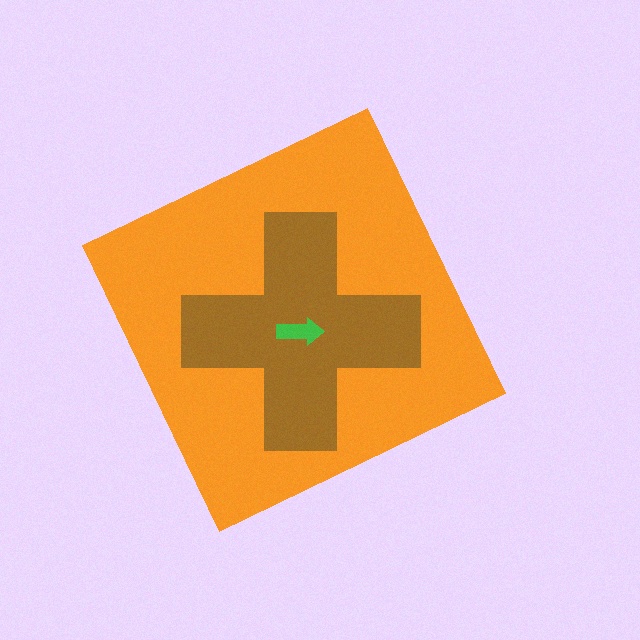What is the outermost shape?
The orange diamond.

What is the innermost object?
The green arrow.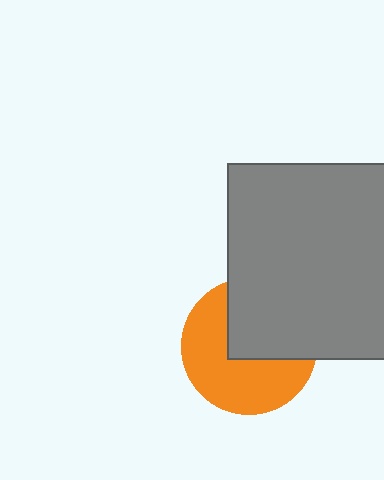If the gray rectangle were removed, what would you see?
You would see the complete orange circle.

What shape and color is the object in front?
The object in front is a gray rectangle.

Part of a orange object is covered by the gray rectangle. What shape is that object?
It is a circle.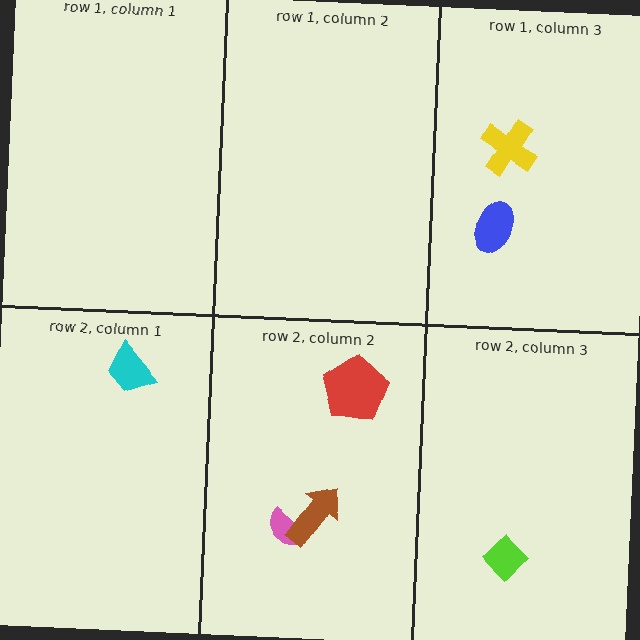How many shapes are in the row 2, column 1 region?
1.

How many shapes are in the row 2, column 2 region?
3.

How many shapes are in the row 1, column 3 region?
2.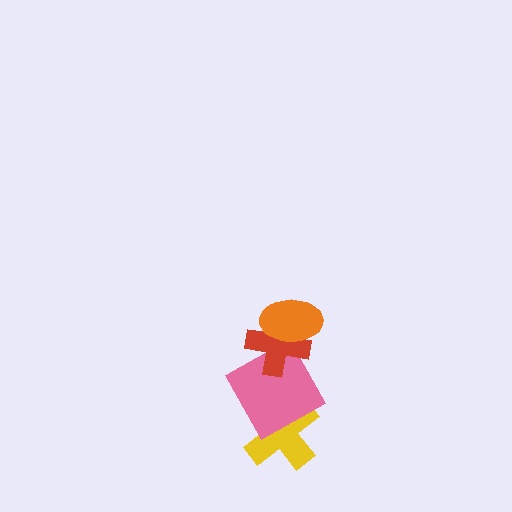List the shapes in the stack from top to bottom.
From top to bottom: the orange ellipse, the red cross, the pink square, the yellow cross.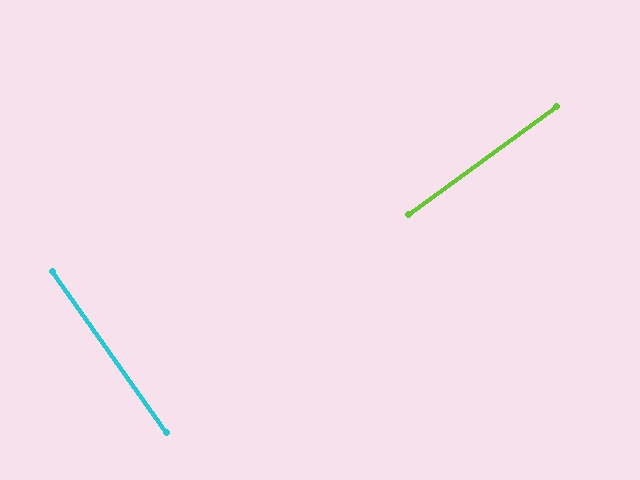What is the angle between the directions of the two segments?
Approximately 89 degrees.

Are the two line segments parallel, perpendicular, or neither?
Perpendicular — they meet at approximately 89°.